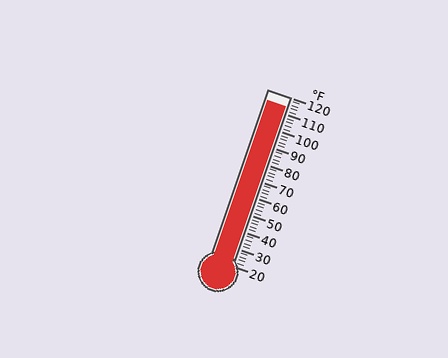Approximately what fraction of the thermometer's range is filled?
The thermometer is filled to approximately 95% of its range.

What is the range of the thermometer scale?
The thermometer scale ranges from 20°F to 120°F.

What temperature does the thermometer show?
The thermometer shows approximately 114°F.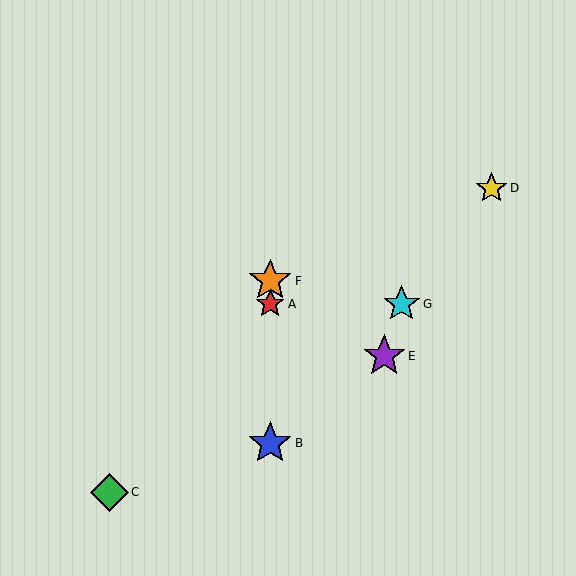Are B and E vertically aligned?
No, B is at x≈270 and E is at x≈384.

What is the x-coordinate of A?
Object A is at x≈270.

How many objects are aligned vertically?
3 objects (A, B, F) are aligned vertically.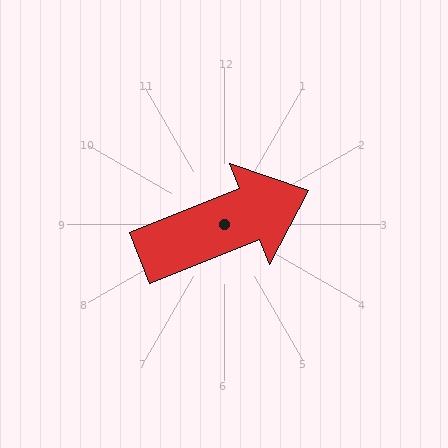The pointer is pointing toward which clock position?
Roughly 2 o'clock.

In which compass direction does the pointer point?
East.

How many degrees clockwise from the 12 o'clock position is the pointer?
Approximately 68 degrees.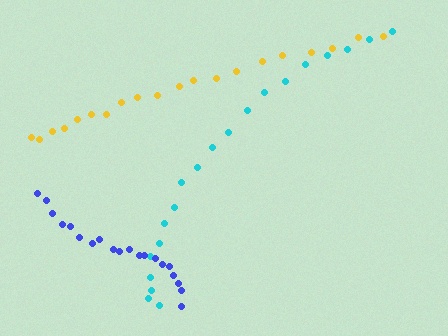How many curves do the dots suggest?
There are 3 distinct paths.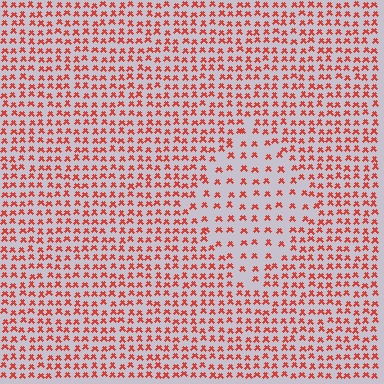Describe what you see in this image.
The image contains small red elements arranged at two different densities. A diamond-shaped region is visible where the elements are less densely packed than the surrounding area.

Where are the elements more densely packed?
The elements are more densely packed outside the diamond boundary.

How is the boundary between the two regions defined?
The boundary is defined by a change in element density (approximately 1.9x ratio). All elements are the same color, size, and shape.